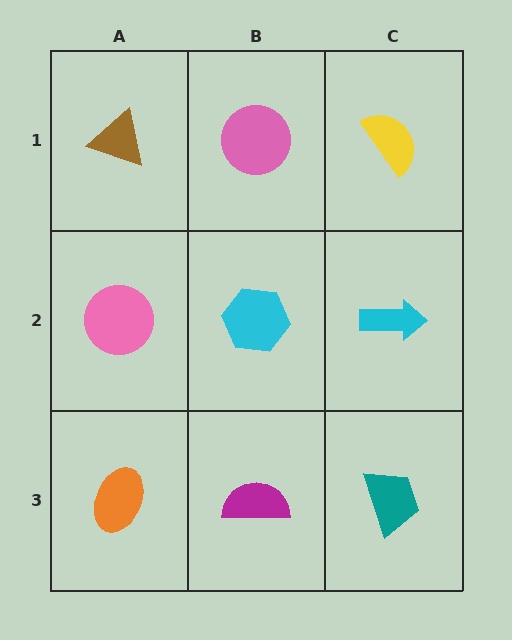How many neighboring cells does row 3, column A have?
2.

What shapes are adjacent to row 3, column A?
A pink circle (row 2, column A), a magenta semicircle (row 3, column B).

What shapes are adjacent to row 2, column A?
A brown triangle (row 1, column A), an orange ellipse (row 3, column A), a cyan hexagon (row 2, column B).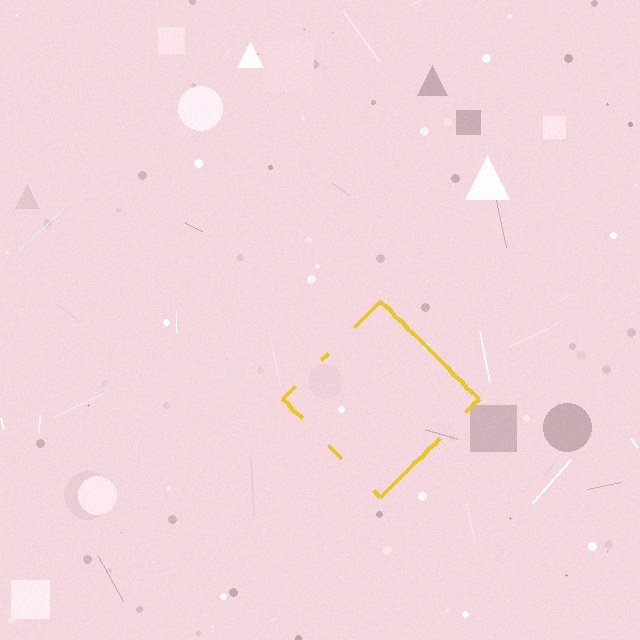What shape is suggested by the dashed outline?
The dashed outline suggests a diamond.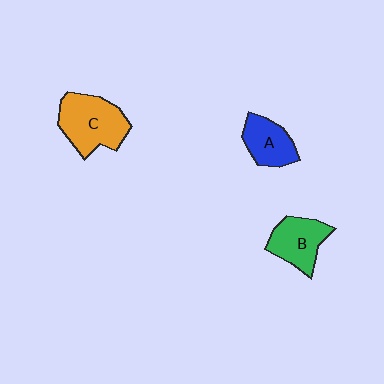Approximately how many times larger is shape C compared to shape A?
Approximately 1.6 times.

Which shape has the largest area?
Shape C (orange).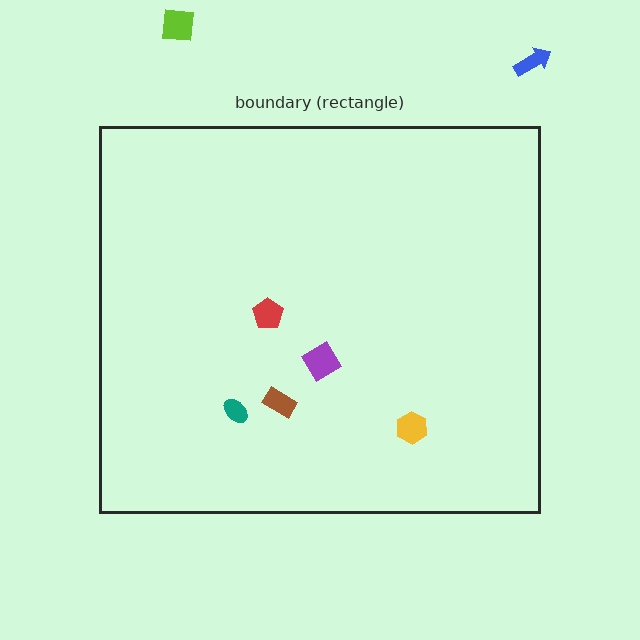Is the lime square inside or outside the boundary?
Outside.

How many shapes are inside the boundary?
5 inside, 2 outside.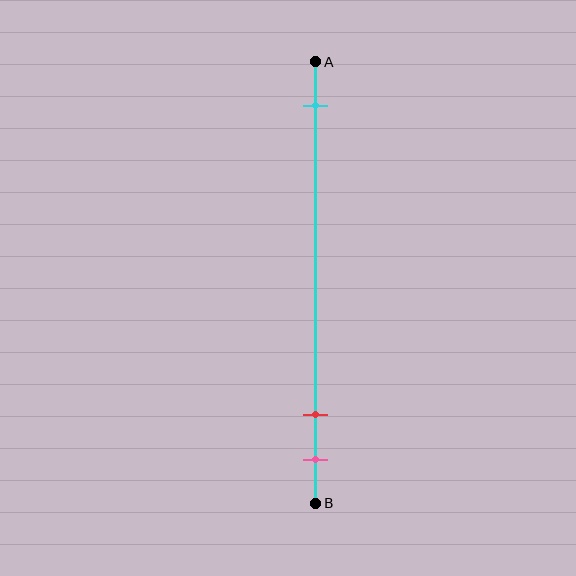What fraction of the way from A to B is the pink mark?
The pink mark is approximately 90% (0.9) of the way from A to B.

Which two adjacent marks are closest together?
The red and pink marks are the closest adjacent pair.